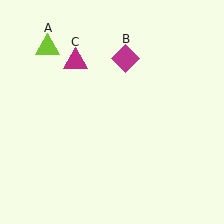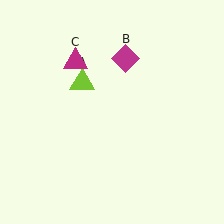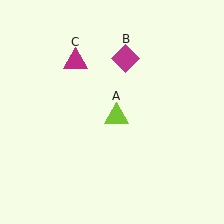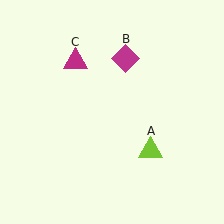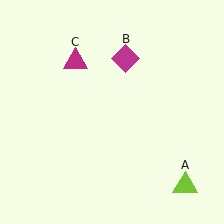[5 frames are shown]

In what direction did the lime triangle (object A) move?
The lime triangle (object A) moved down and to the right.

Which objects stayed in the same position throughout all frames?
Magenta diamond (object B) and magenta triangle (object C) remained stationary.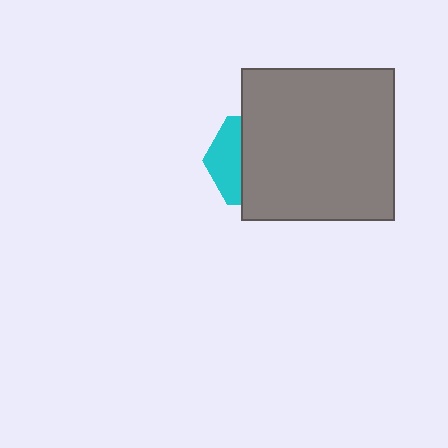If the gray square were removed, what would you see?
You would see the complete cyan hexagon.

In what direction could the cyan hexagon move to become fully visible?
The cyan hexagon could move left. That would shift it out from behind the gray square entirely.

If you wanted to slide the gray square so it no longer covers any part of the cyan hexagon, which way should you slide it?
Slide it right — that is the most direct way to separate the two shapes.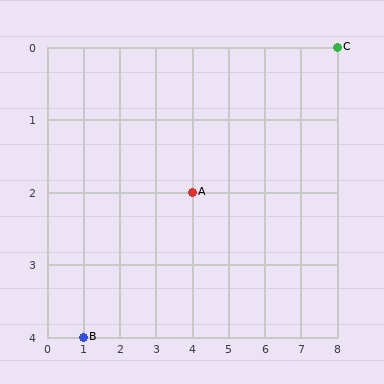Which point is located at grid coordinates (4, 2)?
Point A is at (4, 2).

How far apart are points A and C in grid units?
Points A and C are 4 columns and 2 rows apart (about 4.5 grid units diagonally).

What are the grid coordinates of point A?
Point A is at grid coordinates (4, 2).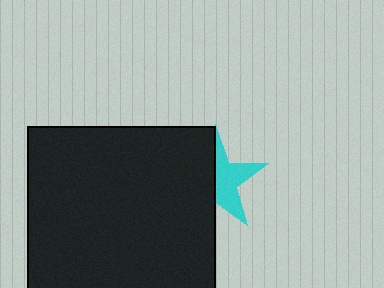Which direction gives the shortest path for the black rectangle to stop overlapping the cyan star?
Moving left gives the shortest separation.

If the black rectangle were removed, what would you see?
You would see the complete cyan star.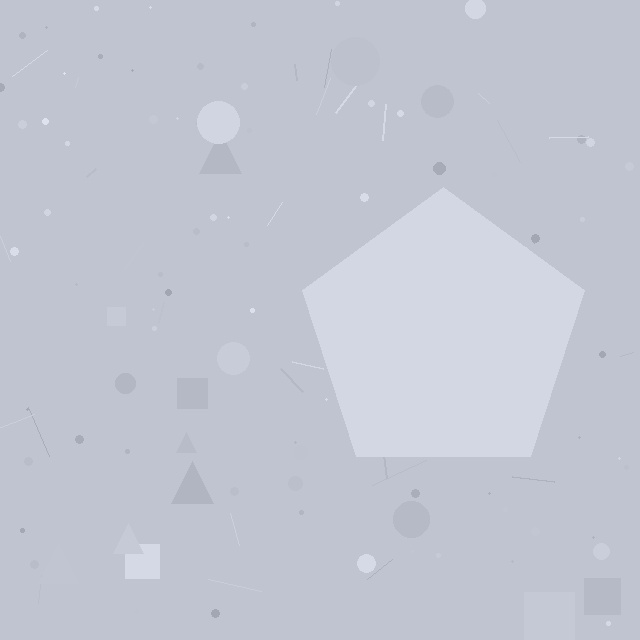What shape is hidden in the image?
A pentagon is hidden in the image.